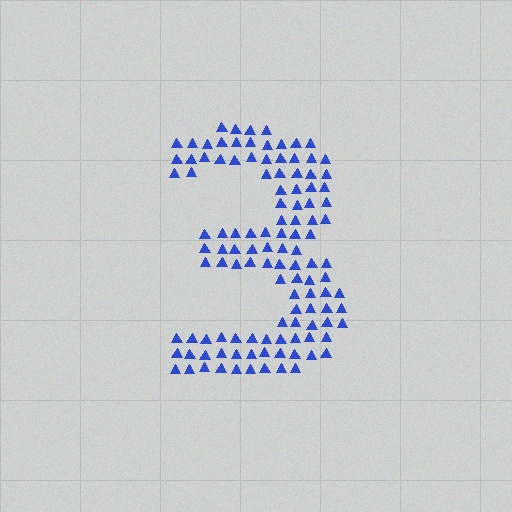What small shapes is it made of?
It is made of small triangles.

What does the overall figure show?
The overall figure shows the digit 3.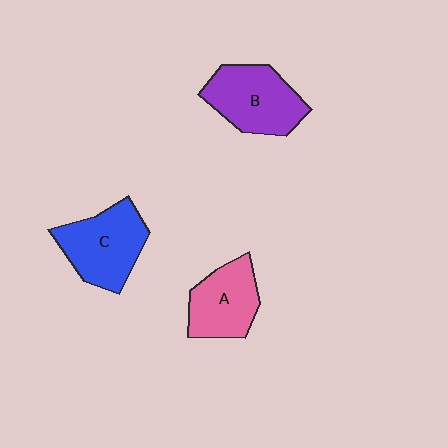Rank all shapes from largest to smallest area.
From largest to smallest: C (blue), B (purple), A (pink).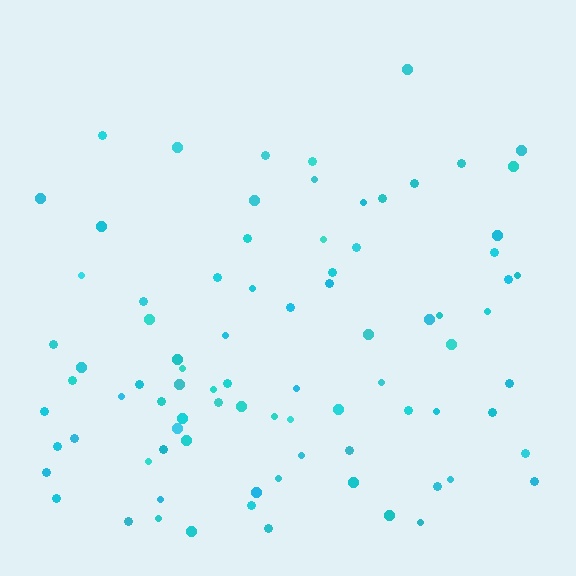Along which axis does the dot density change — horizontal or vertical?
Vertical.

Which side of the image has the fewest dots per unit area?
The top.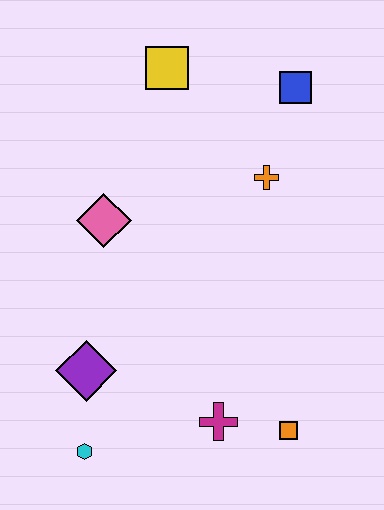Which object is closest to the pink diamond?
The purple diamond is closest to the pink diamond.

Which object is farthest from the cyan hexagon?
The blue square is farthest from the cyan hexagon.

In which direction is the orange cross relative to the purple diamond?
The orange cross is above the purple diamond.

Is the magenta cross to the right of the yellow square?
Yes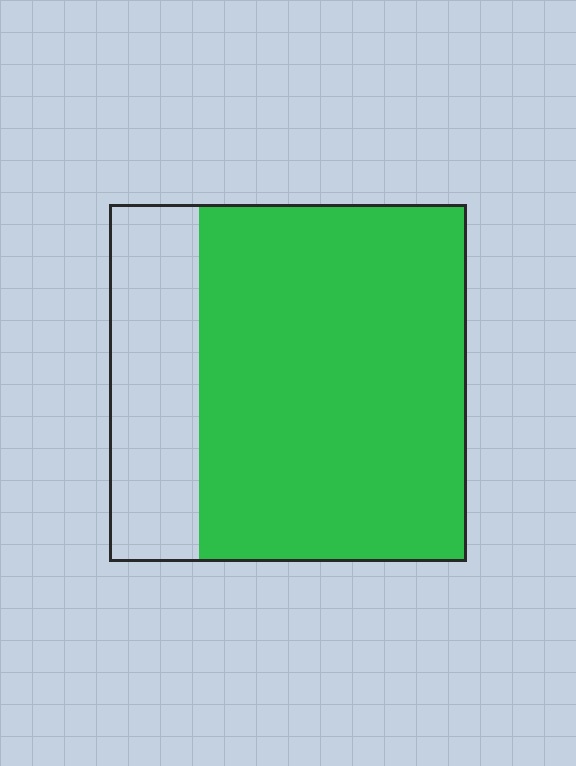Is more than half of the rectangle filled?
Yes.